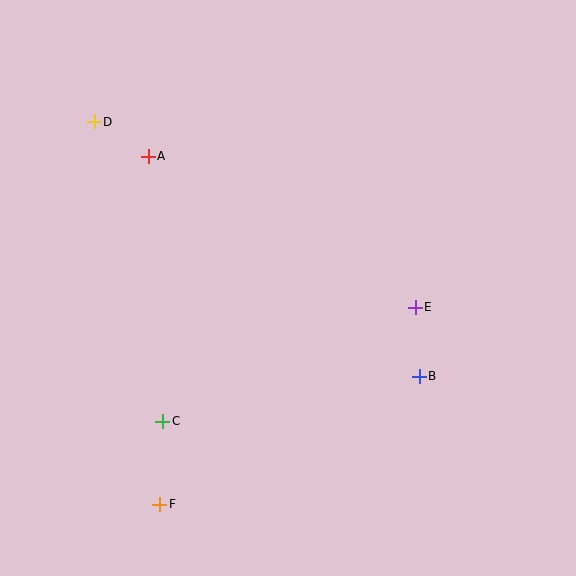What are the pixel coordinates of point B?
Point B is at (419, 376).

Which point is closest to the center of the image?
Point E at (415, 307) is closest to the center.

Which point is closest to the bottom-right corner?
Point B is closest to the bottom-right corner.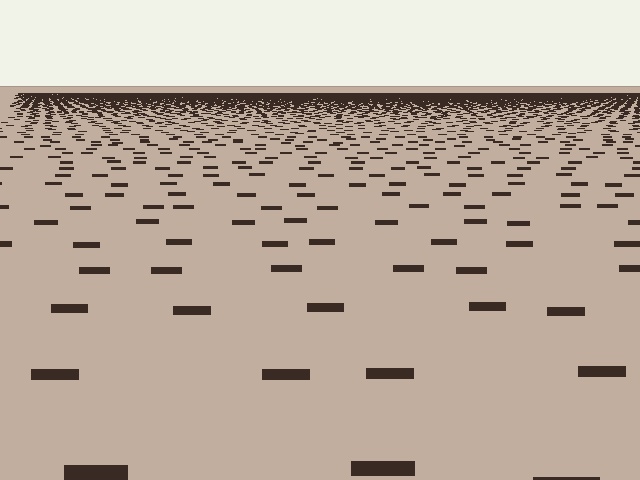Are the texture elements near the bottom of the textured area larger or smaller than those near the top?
Larger. Near the bottom, elements are closer to the viewer and appear at a bigger on-screen size.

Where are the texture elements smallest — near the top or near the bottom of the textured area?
Near the top.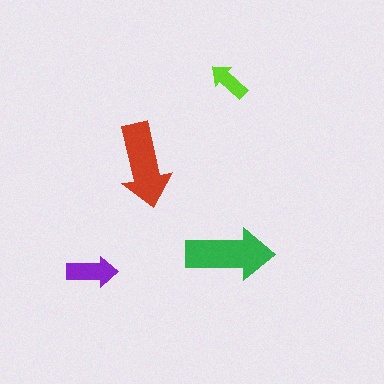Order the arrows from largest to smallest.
the green one, the red one, the purple one, the lime one.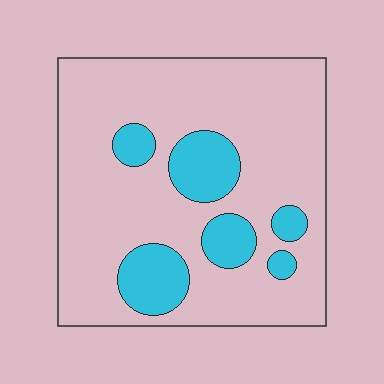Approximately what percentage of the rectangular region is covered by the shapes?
Approximately 20%.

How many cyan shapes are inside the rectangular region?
6.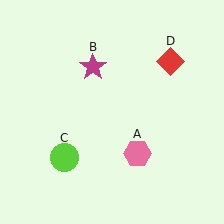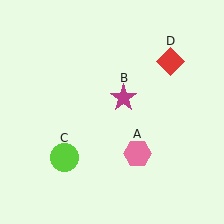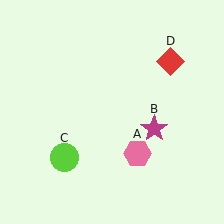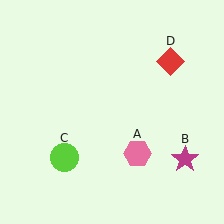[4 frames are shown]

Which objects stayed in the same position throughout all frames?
Pink hexagon (object A) and lime circle (object C) and red diamond (object D) remained stationary.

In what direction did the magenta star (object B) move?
The magenta star (object B) moved down and to the right.